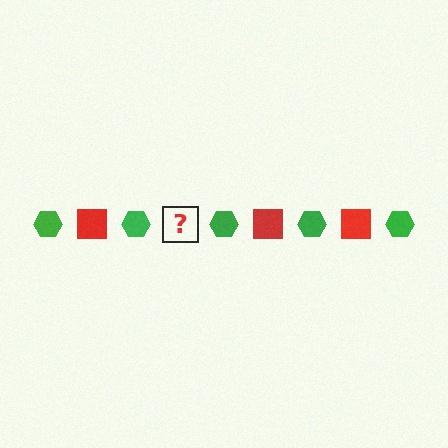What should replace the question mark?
The question mark should be replaced with a red square.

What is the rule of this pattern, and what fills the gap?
The rule is that the pattern alternates between green hexagon and red square. The gap should be filled with a red square.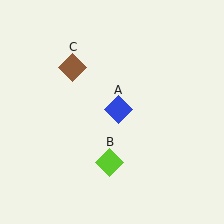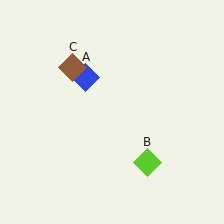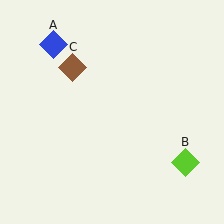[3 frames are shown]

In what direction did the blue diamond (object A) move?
The blue diamond (object A) moved up and to the left.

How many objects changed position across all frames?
2 objects changed position: blue diamond (object A), lime diamond (object B).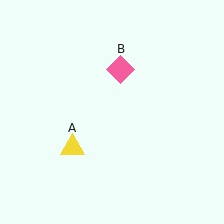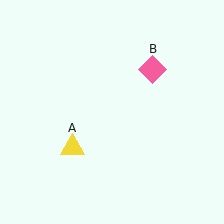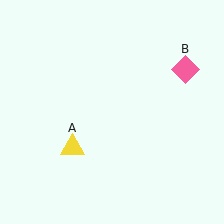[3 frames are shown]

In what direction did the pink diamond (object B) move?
The pink diamond (object B) moved right.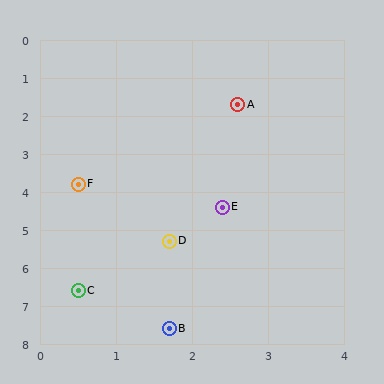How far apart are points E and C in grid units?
Points E and C are about 2.9 grid units apart.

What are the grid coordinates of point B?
Point B is at approximately (1.7, 7.6).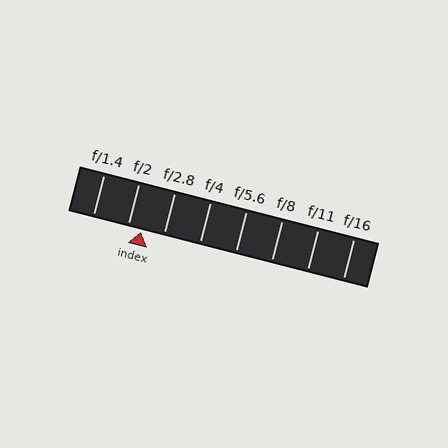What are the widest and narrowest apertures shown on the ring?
The widest aperture shown is f/1.4 and the narrowest is f/16.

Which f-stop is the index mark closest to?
The index mark is closest to f/2.